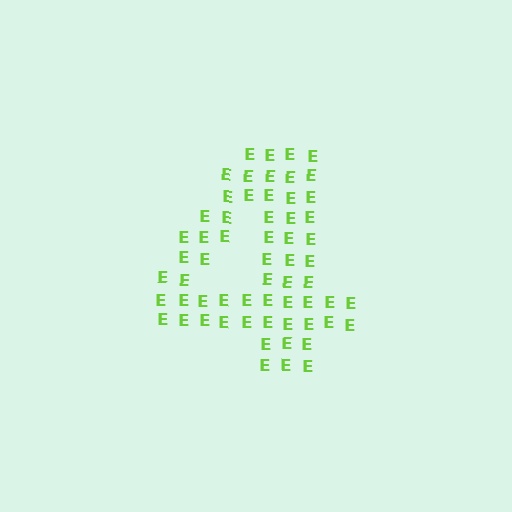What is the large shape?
The large shape is the digit 4.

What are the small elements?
The small elements are letter E's.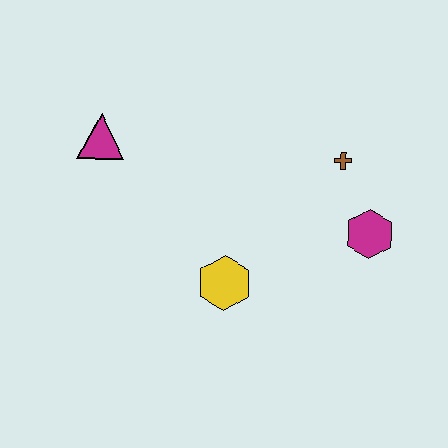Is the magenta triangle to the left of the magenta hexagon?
Yes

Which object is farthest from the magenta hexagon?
The magenta triangle is farthest from the magenta hexagon.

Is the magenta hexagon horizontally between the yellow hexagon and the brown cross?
No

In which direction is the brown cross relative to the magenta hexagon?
The brown cross is above the magenta hexagon.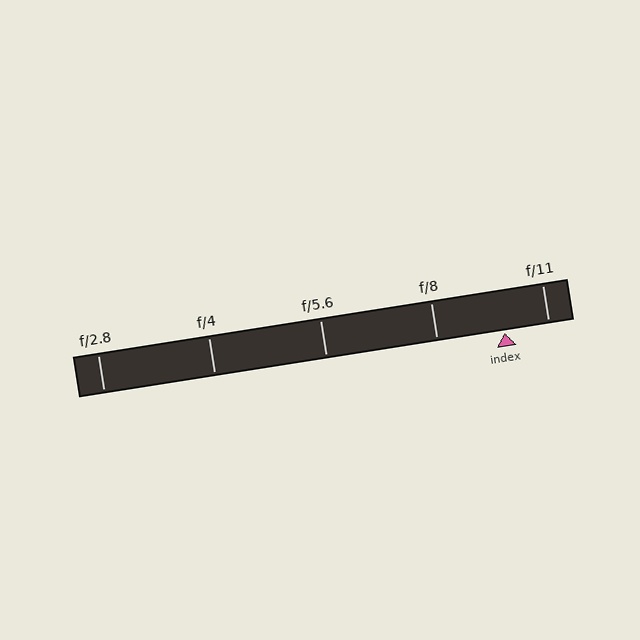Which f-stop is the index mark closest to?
The index mark is closest to f/11.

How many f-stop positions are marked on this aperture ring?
There are 5 f-stop positions marked.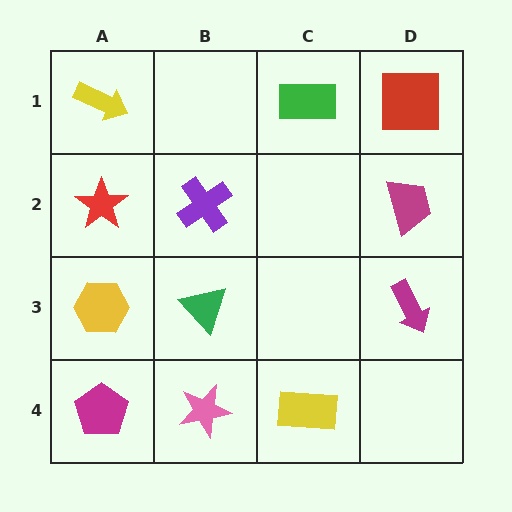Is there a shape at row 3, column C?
No, that cell is empty.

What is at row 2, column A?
A red star.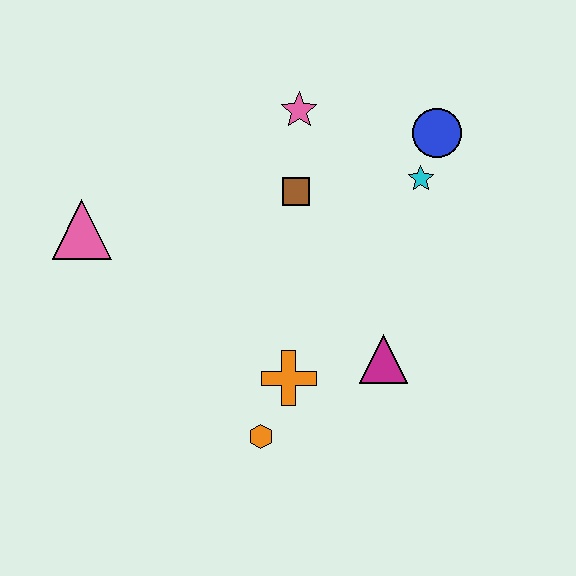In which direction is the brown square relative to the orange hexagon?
The brown square is above the orange hexagon.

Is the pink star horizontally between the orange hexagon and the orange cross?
No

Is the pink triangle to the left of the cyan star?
Yes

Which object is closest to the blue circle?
The cyan star is closest to the blue circle.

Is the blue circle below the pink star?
Yes